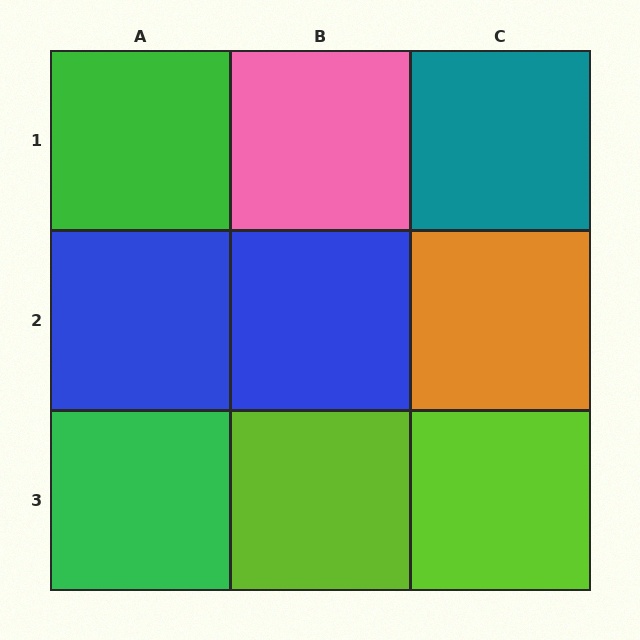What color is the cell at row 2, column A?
Blue.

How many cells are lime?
2 cells are lime.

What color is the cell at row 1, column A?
Green.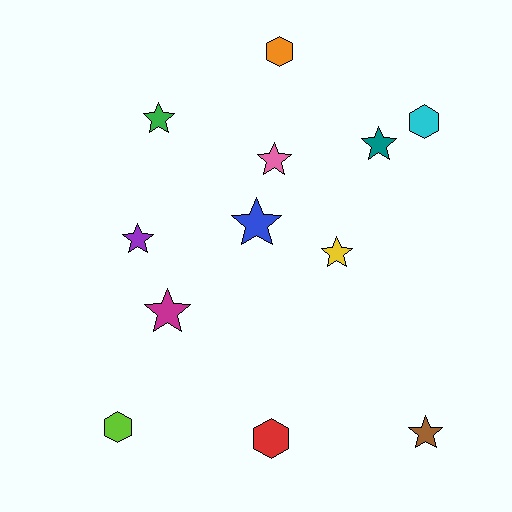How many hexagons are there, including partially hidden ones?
There are 4 hexagons.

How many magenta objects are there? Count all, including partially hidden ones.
There is 1 magenta object.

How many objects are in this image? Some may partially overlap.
There are 12 objects.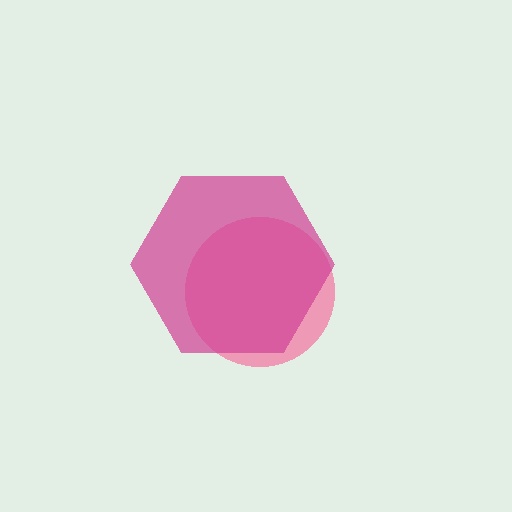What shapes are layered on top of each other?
The layered shapes are: a pink circle, a magenta hexagon.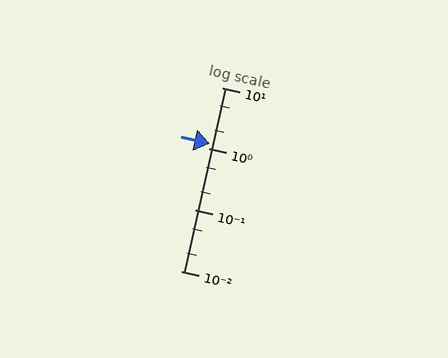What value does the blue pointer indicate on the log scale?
The pointer indicates approximately 1.2.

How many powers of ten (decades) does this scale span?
The scale spans 3 decades, from 0.01 to 10.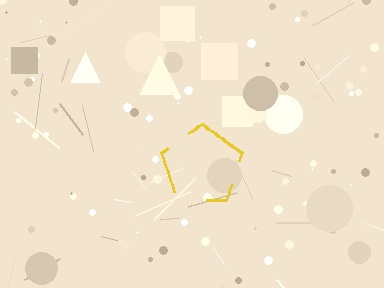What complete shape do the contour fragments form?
The contour fragments form a pentagon.